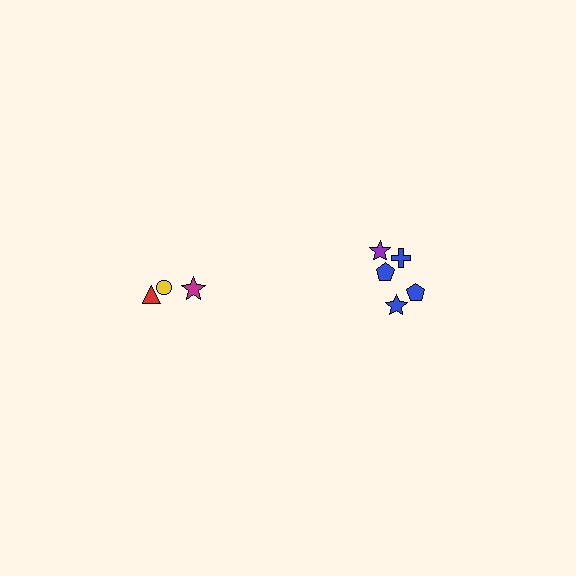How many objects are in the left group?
There are 3 objects.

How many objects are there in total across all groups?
There are 8 objects.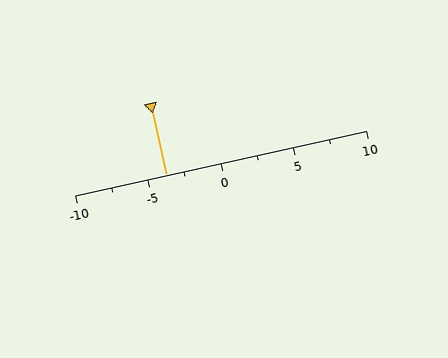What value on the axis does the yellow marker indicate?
The marker indicates approximately -3.8.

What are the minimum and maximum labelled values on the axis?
The axis runs from -10 to 10.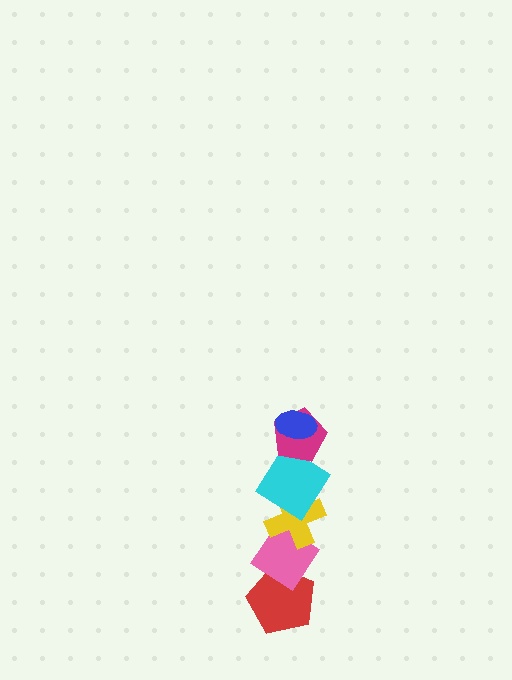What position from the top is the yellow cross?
The yellow cross is 4th from the top.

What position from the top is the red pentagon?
The red pentagon is 6th from the top.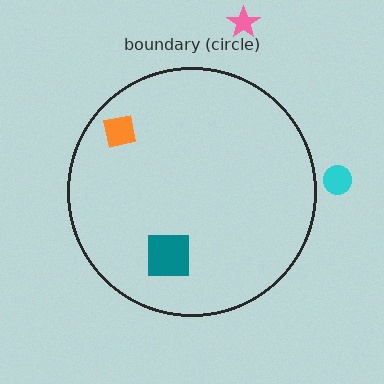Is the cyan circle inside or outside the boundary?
Outside.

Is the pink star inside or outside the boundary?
Outside.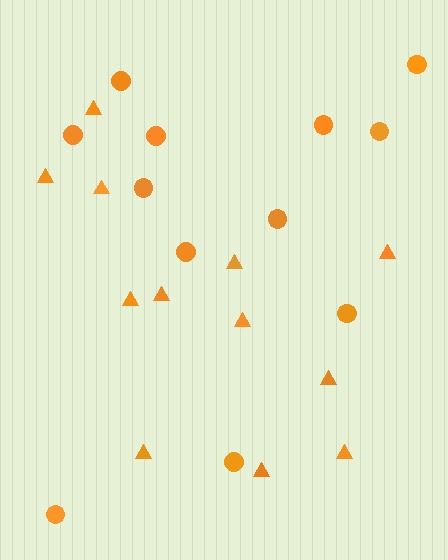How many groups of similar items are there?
There are 2 groups: one group of circles (12) and one group of triangles (12).